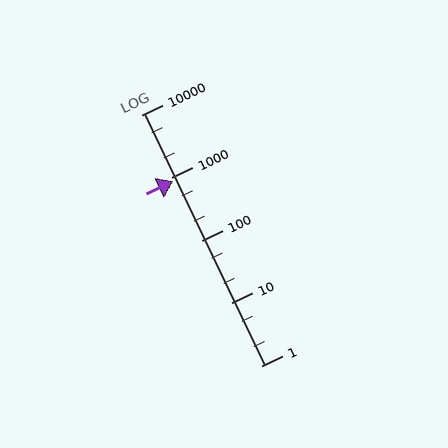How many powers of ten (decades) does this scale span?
The scale spans 4 decades, from 1 to 10000.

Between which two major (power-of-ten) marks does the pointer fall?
The pointer is between 100 and 1000.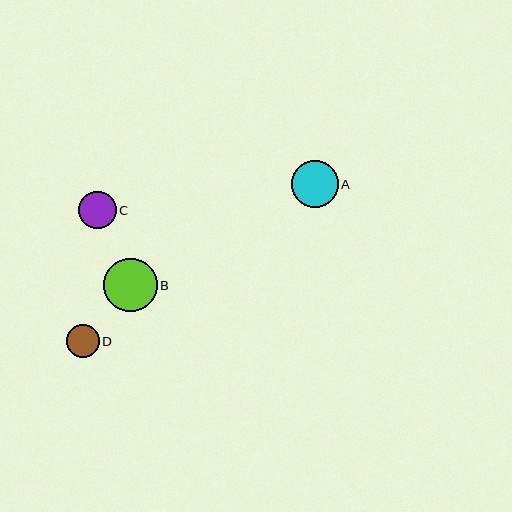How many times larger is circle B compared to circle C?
Circle B is approximately 1.4 times the size of circle C.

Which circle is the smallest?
Circle D is the smallest with a size of approximately 33 pixels.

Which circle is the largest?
Circle B is the largest with a size of approximately 54 pixels.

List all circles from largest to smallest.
From largest to smallest: B, A, C, D.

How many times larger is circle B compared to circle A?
Circle B is approximately 1.1 times the size of circle A.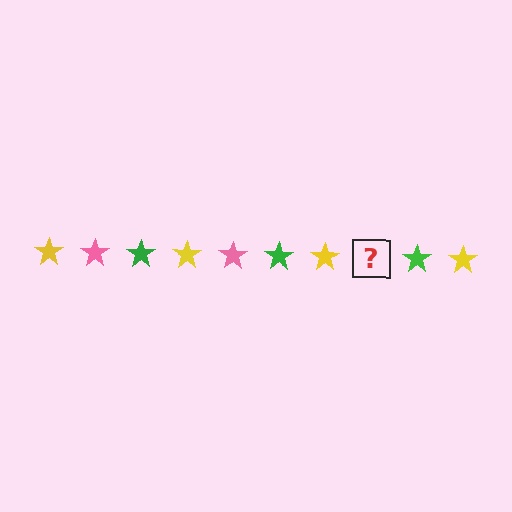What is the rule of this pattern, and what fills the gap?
The rule is that the pattern cycles through yellow, pink, green stars. The gap should be filled with a pink star.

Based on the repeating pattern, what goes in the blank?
The blank should be a pink star.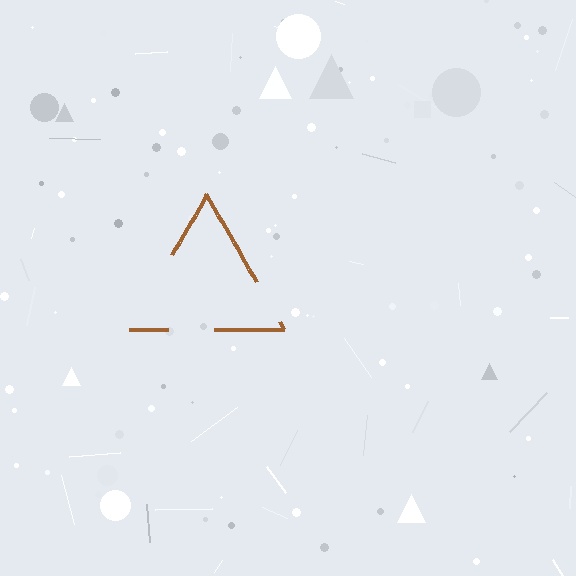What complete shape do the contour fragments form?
The contour fragments form a triangle.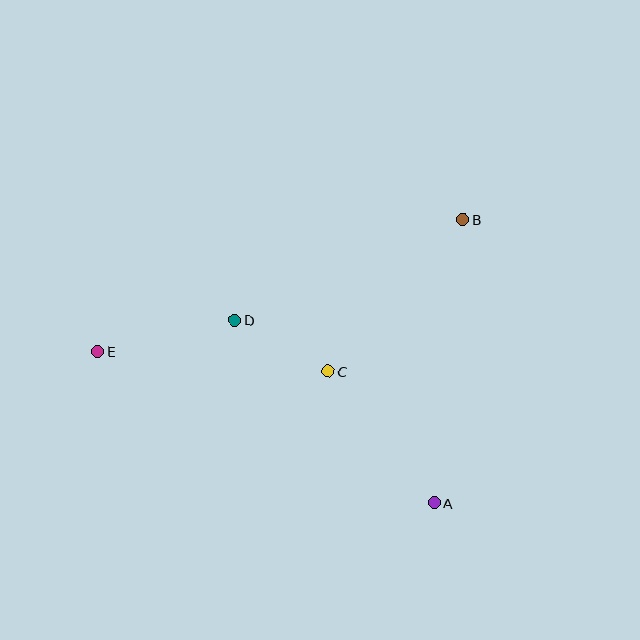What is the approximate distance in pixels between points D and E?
The distance between D and E is approximately 141 pixels.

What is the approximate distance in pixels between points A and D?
The distance between A and D is approximately 271 pixels.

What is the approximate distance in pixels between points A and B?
The distance between A and B is approximately 285 pixels.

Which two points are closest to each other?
Points C and D are closest to each other.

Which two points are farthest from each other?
Points B and E are farthest from each other.